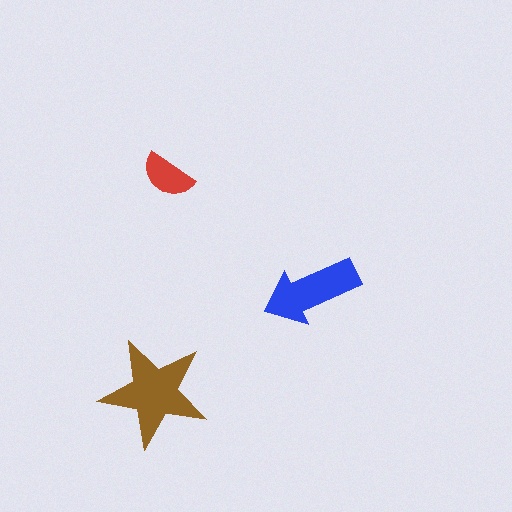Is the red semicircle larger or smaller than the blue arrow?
Smaller.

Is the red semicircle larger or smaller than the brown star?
Smaller.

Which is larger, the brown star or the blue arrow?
The brown star.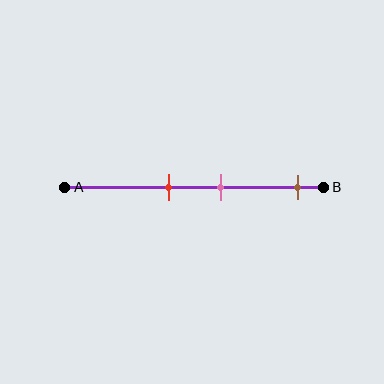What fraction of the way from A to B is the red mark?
The red mark is approximately 40% (0.4) of the way from A to B.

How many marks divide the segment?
There are 3 marks dividing the segment.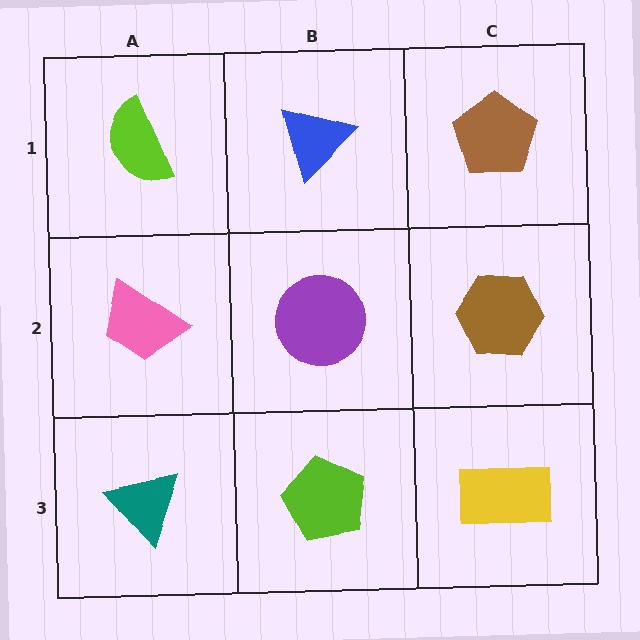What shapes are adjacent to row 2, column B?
A blue triangle (row 1, column B), a lime pentagon (row 3, column B), a pink trapezoid (row 2, column A), a brown hexagon (row 2, column C).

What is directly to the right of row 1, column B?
A brown pentagon.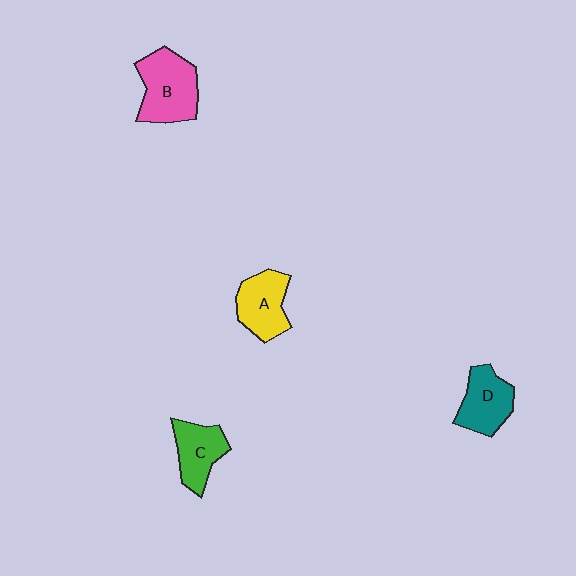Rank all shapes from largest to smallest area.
From largest to smallest: B (pink), A (yellow), D (teal), C (green).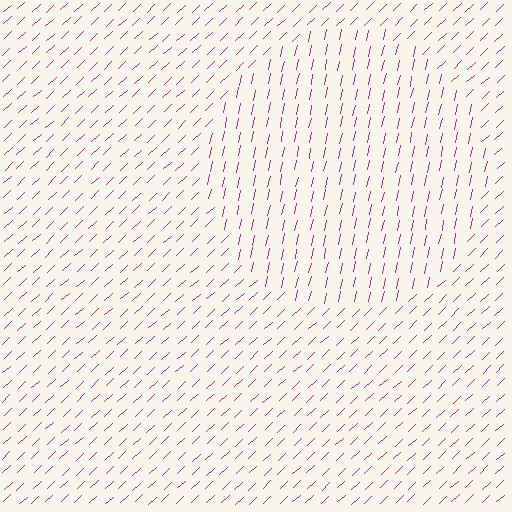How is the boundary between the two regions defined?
The boundary is defined purely by a change in line orientation (approximately 35 degrees difference). All lines are the same color and thickness.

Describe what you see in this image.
The image is filled with small magenta line segments. A circle region in the image has lines oriented differently from the surrounding lines, creating a visible texture boundary.